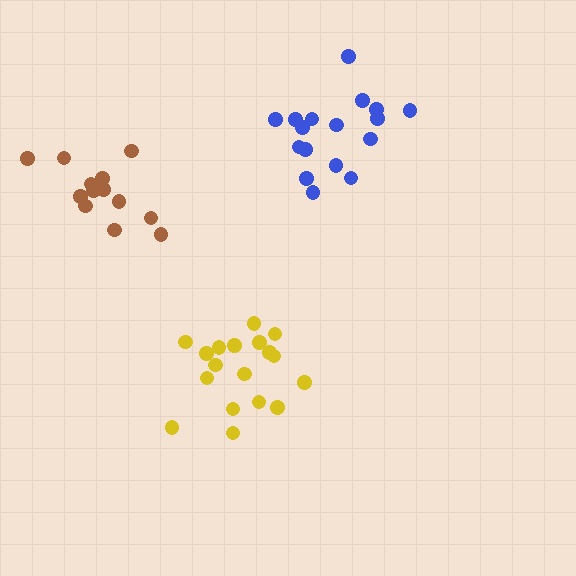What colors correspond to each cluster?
The clusters are colored: yellow, blue, brown.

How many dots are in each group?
Group 1: 18 dots, Group 2: 18 dots, Group 3: 13 dots (49 total).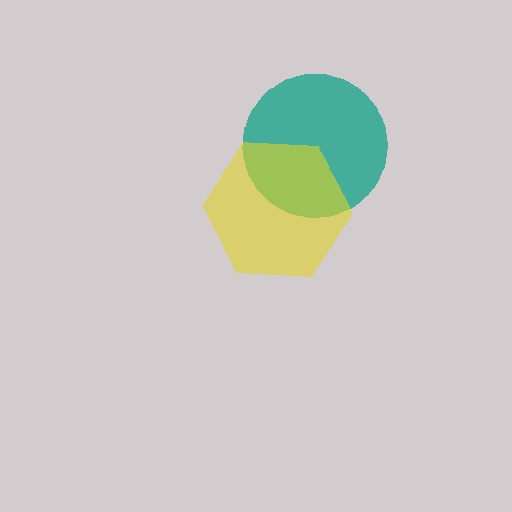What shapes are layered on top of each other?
The layered shapes are: a teal circle, a yellow hexagon.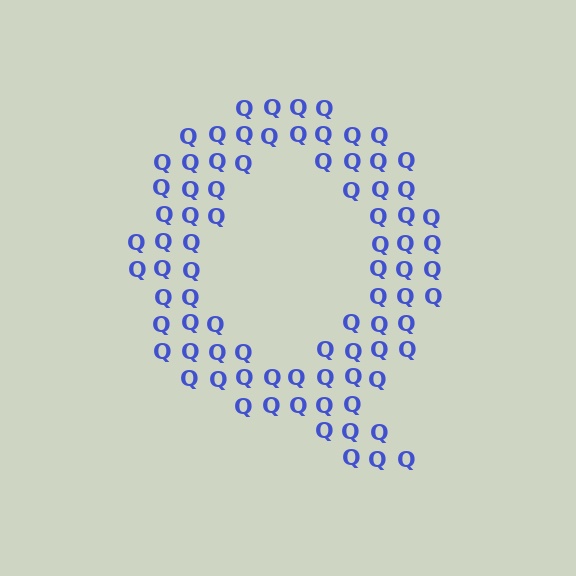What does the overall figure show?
The overall figure shows the letter Q.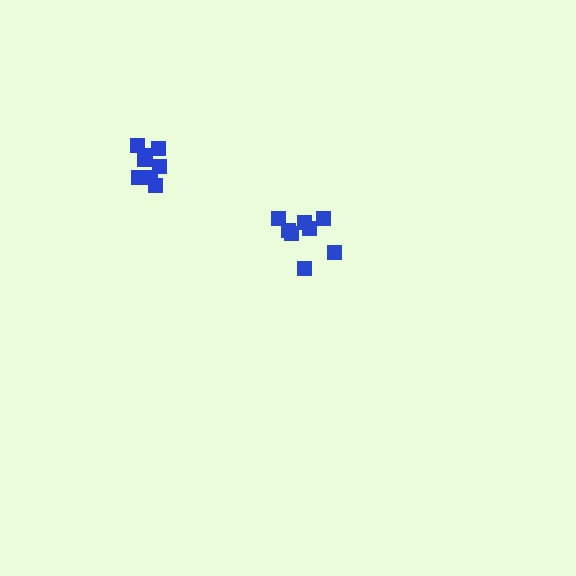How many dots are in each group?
Group 1: 8 dots, Group 2: 9 dots (17 total).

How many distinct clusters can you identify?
There are 2 distinct clusters.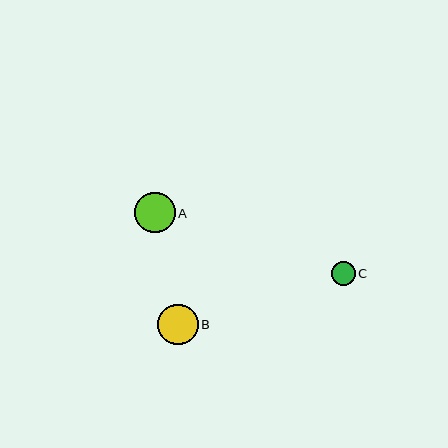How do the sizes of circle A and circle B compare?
Circle A and circle B are approximately the same size.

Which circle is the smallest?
Circle C is the smallest with a size of approximately 24 pixels.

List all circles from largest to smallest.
From largest to smallest: A, B, C.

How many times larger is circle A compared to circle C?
Circle A is approximately 1.7 times the size of circle C.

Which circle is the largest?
Circle A is the largest with a size of approximately 40 pixels.